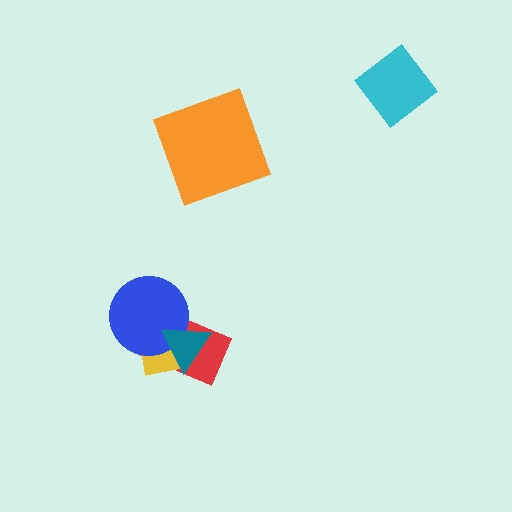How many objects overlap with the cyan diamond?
0 objects overlap with the cyan diamond.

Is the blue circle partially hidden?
Yes, it is partially covered by another shape.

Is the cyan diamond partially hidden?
No, no other shape covers it.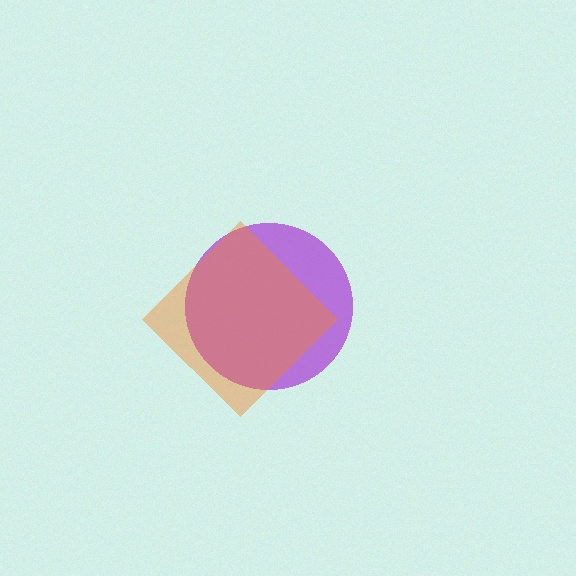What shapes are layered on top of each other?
The layered shapes are: a purple circle, an orange diamond.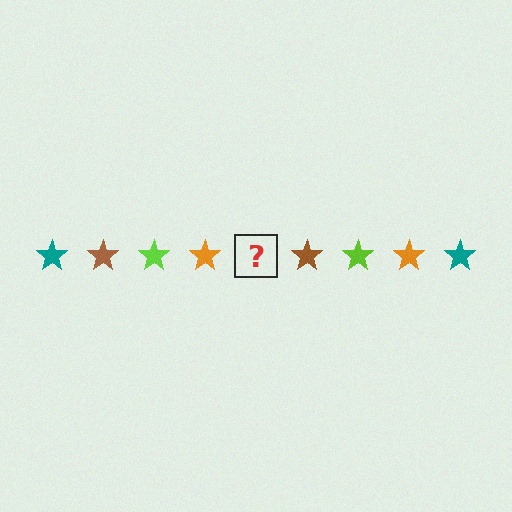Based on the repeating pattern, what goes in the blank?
The blank should be a teal star.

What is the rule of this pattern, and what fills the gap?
The rule is that the pattern cycles through teal, brown, lime, orange stars. The gap should be filled with a teal star.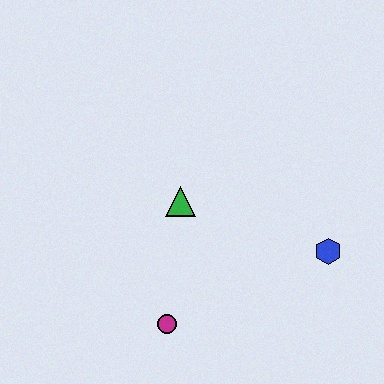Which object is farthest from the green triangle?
The blue hexagon is farthest from the green triangle.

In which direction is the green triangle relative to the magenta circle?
The green triangle is above the magenta circle.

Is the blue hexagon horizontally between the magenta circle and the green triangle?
No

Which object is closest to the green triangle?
The magenta circle is closest to the green triangle.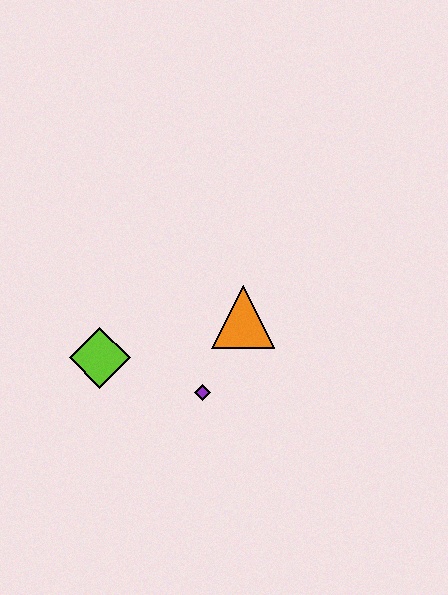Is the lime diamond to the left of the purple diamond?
Yes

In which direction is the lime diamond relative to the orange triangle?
The lime diamond is to the left of the orange triangle.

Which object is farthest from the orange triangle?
The lime diamond is farthest from the orange triangle.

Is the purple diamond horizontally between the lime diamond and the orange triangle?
Yes